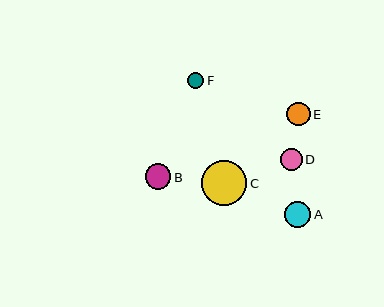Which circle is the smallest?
Circle F is the smallest with a size of approximately 16 pixels.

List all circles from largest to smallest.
From largest to smallest: C, A, B, E, D, F.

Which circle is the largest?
Circle C is the largest with a size of approximately 45 pixels.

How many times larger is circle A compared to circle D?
Circle A is approximately 1.2 times the size of circle D.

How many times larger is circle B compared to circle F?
Circle B is approximately 1.6 times the size of circle F.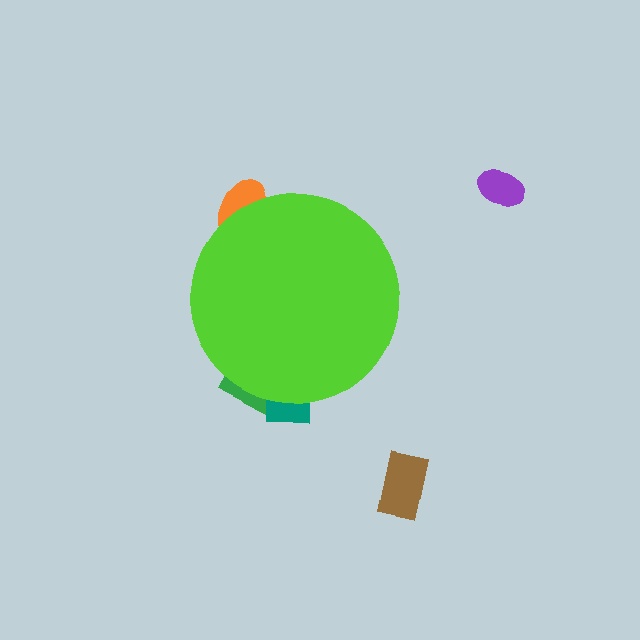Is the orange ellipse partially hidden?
Yes, the orange ellipse is partially hidden behind the lime circle.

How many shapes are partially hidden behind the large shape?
3 shapes are partially hidden.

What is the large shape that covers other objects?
A lime circle.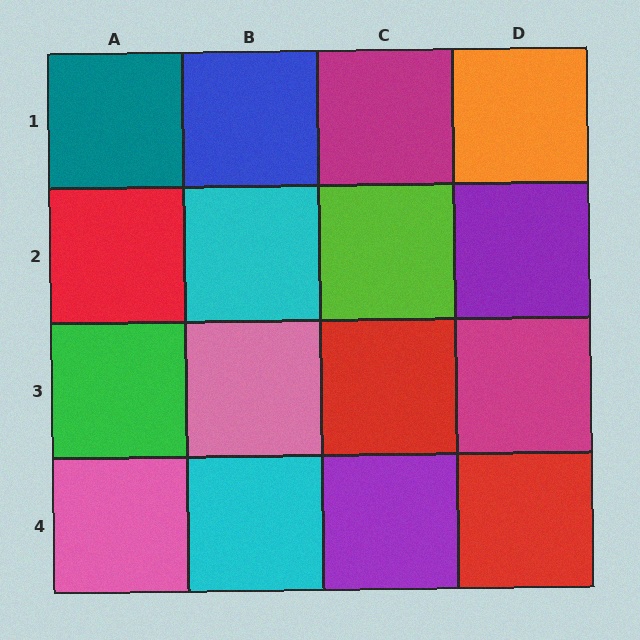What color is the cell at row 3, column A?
Green.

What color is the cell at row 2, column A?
Red.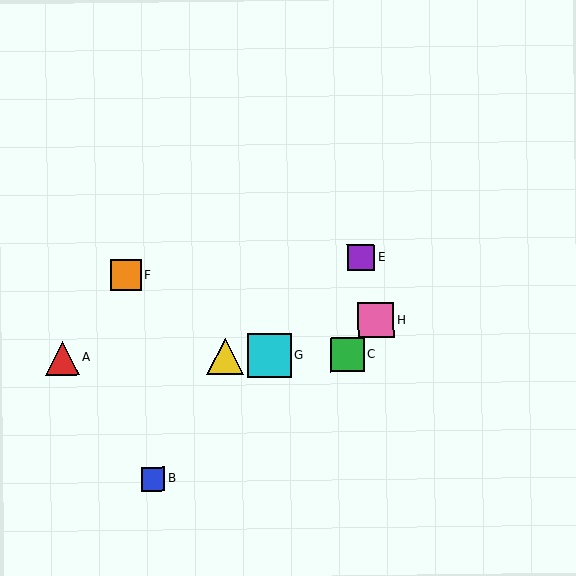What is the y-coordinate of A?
Object A is at y≈358.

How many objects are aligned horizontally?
4 objects (A, C, D, G) are aligned horizontally.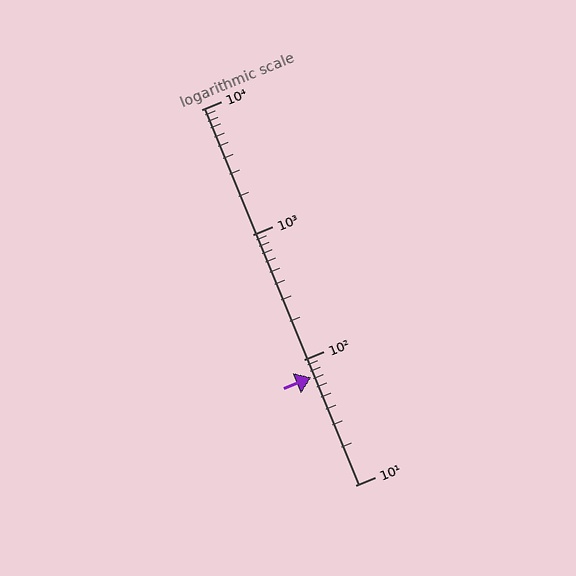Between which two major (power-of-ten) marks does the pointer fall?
The pointer is between 10 and 100.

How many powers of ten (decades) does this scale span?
The scale spans 3 decades, from 10 to 10000.